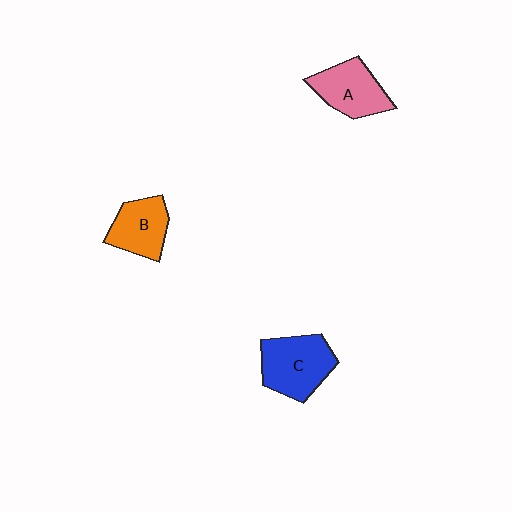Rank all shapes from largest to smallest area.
From largest to smallest: C (blue), A (pink), B (orange).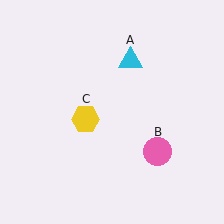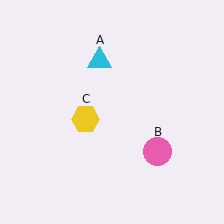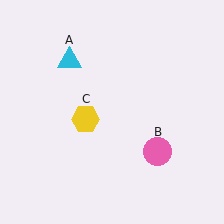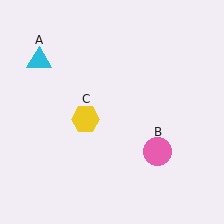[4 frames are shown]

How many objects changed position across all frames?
1 object changed position: cyan triangle (object A).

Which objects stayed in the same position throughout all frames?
Pink circle (object B) and yellow hexagon (object C) remained stationary.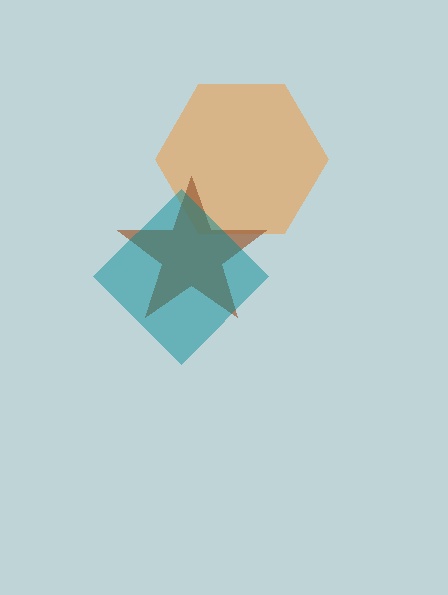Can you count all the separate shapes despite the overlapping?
Yes, there are 3 separate shapes.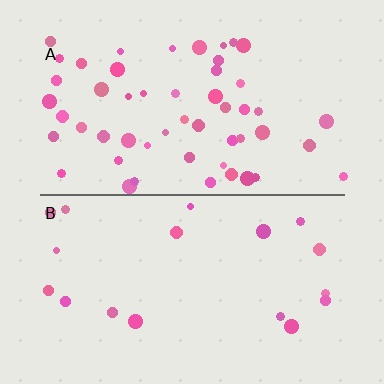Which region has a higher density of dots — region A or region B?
A (the top).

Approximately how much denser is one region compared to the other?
Approximately 2.9× — region A over region B.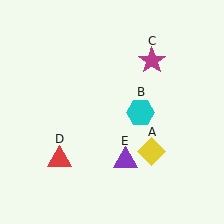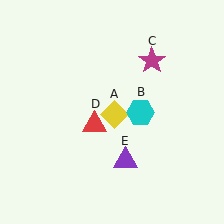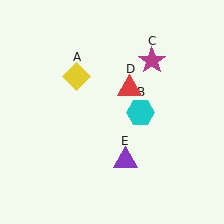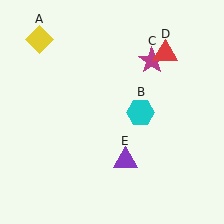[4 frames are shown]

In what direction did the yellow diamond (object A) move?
The yellow diamond (object A) moved up and to the left.